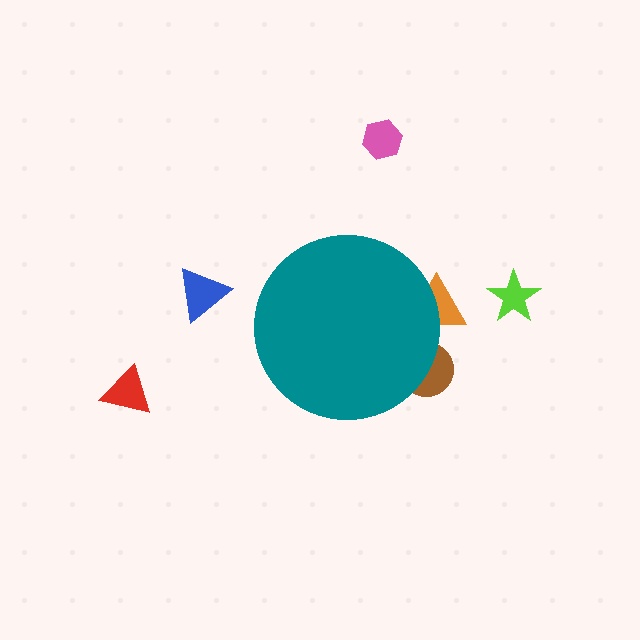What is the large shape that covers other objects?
A teal circle.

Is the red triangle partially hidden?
No, the red triangle is fully visible.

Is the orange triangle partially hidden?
Yes, the orange triangle is partially hidden behind the teal circle.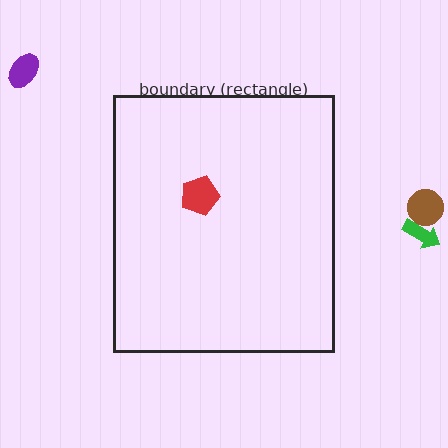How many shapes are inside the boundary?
1 inside, 3 outside.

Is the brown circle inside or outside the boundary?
Outside.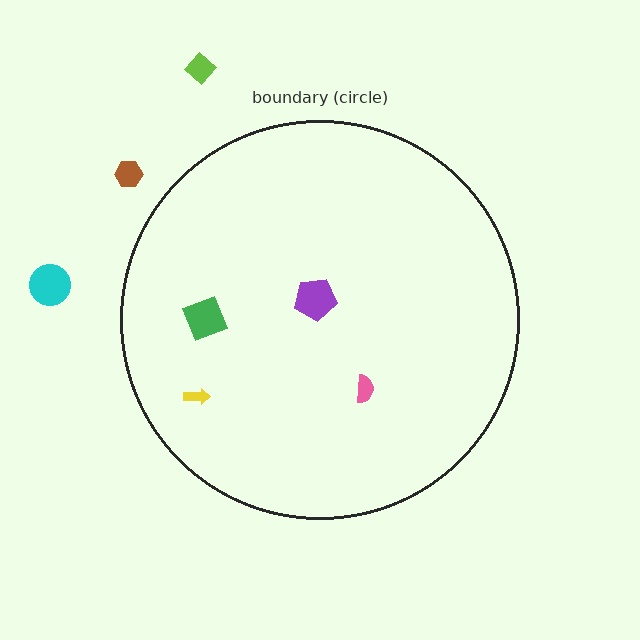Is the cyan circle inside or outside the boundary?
Outside.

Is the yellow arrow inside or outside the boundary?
Inside.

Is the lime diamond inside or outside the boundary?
Outside.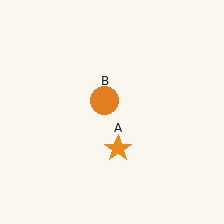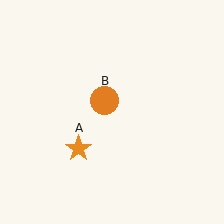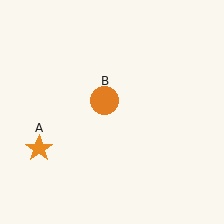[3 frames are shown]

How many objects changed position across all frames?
1 object changed position: orange star (object A).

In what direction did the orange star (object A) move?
The orange star (object A) moved left.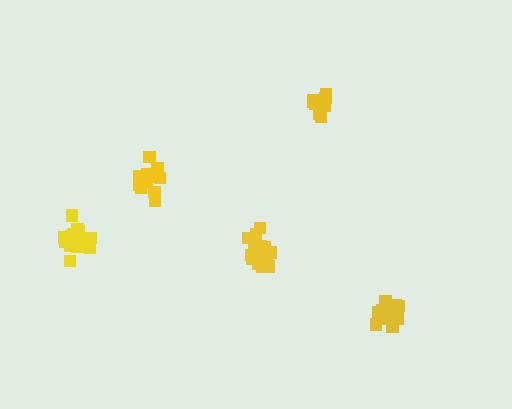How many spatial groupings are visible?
There are 5 spatial groupings.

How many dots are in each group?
Group 1: 12 dots, Group 2: 12 dots, Group 3: 18 dots, Group 4: 13 dots, Group 5: 17 dots (72 total).